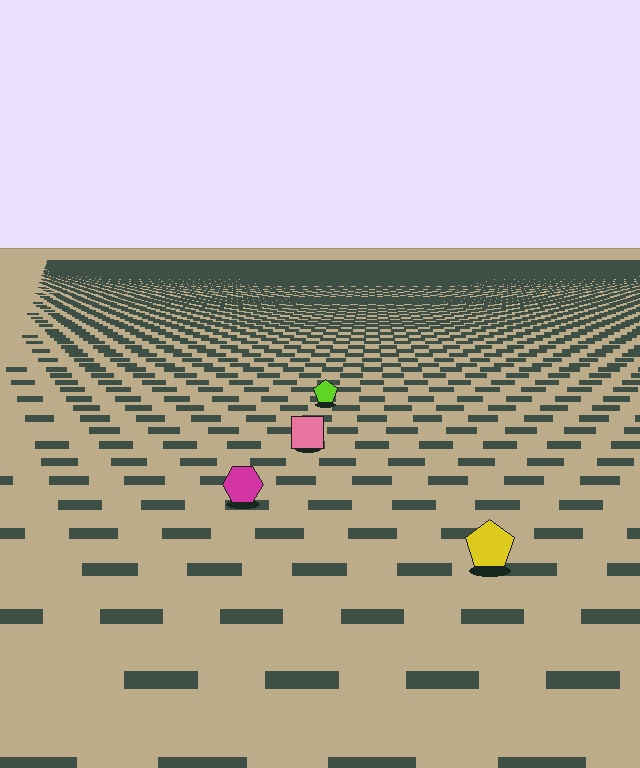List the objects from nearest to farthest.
From nearest to farthest: the yellow pentagon, the magenta hexagon, the pink square, the lime pentagon.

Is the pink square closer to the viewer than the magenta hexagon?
No. The magenta hexagon is closer — you can tell from the texture gradient: the ground texture is coarser near it.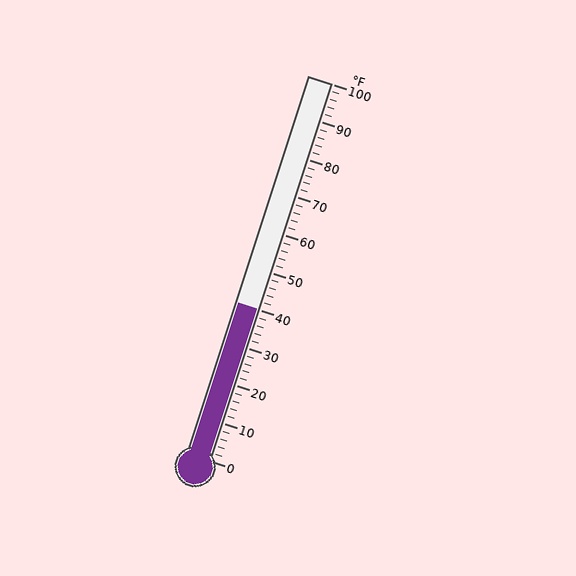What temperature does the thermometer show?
The thermometer shows approximately 40°F.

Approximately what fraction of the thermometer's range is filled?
The thermometer is filled to approximately 40% of its range.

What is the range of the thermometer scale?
The thermometer scale ranges from 0°F to 100°F.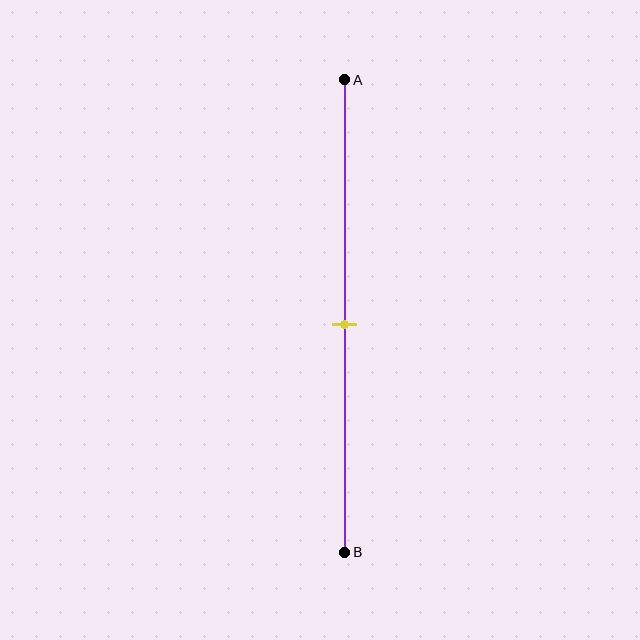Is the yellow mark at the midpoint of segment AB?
Yes, the mark is approximately at the midpoint.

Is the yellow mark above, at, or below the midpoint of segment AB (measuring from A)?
The yellow mark is approximately at the midpoint of segment AB.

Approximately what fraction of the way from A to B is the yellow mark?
The yellow mark is approximately 50% of the way from A to B.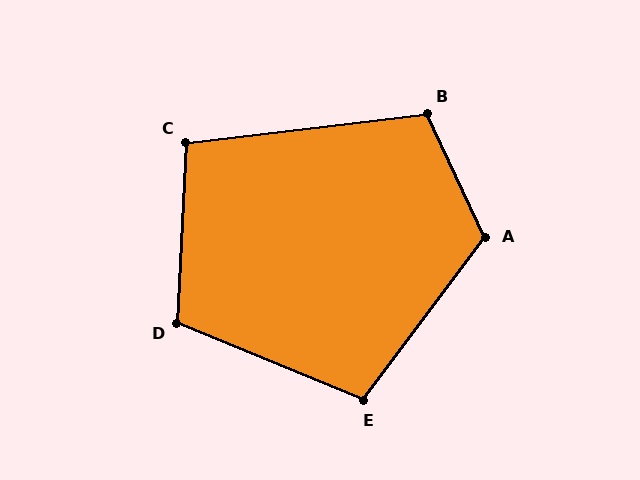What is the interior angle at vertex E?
Approximately 105 degrees (obtuse).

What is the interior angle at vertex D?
Approximately 109 degrees (obtuse).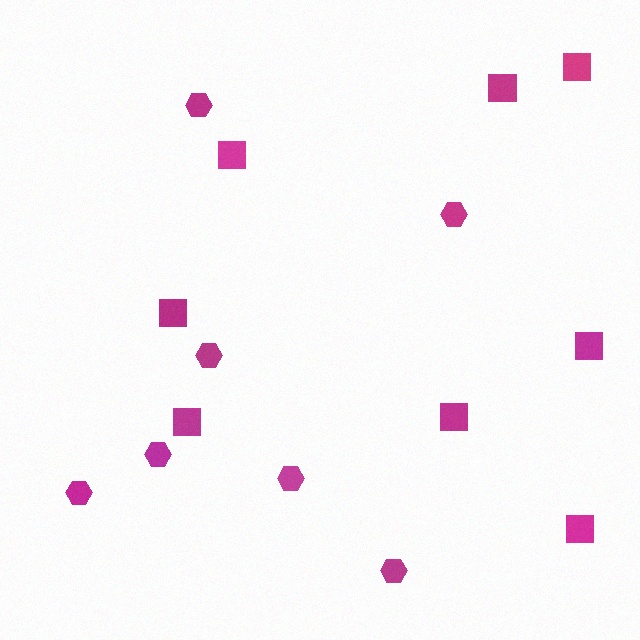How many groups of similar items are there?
There are 2 groups: one group of hexagons (7) and one group of squares (8).